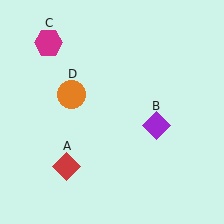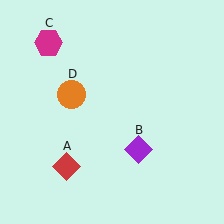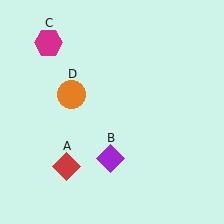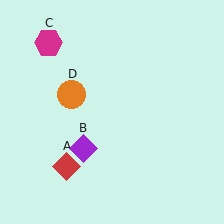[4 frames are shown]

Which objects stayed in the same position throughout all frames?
Red diamond (object A) and magenta hexagon (object C) and orange circle (object D) remained stationary.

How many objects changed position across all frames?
1 object changed position: purple diamond (object B).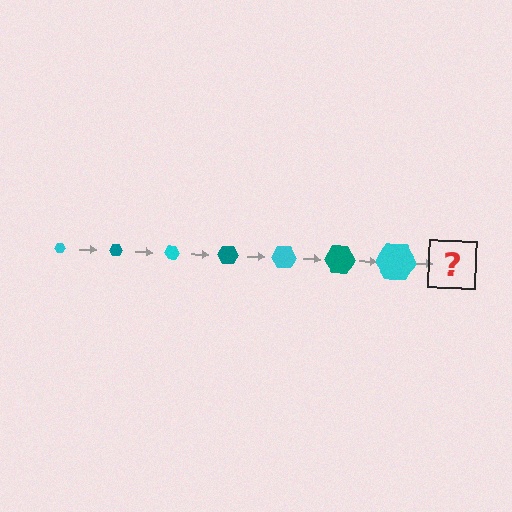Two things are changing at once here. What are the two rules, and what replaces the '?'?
The two rules are that the hexagon grows larger each step and the color cycles through cyan and teal. The '?' should be a teal hexagon, larger than the previous one.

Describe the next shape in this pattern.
It should be a teal hexagon, larger than the previous one.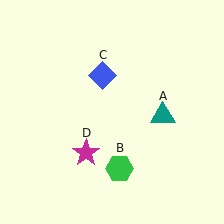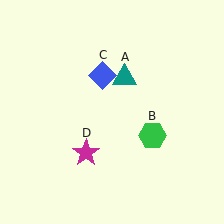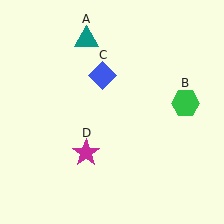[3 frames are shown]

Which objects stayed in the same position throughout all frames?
Blue diamond (object C) and magenta star (object D) remained stationary.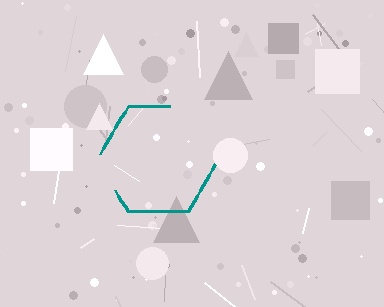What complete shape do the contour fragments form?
The contour fragments form a hexagon.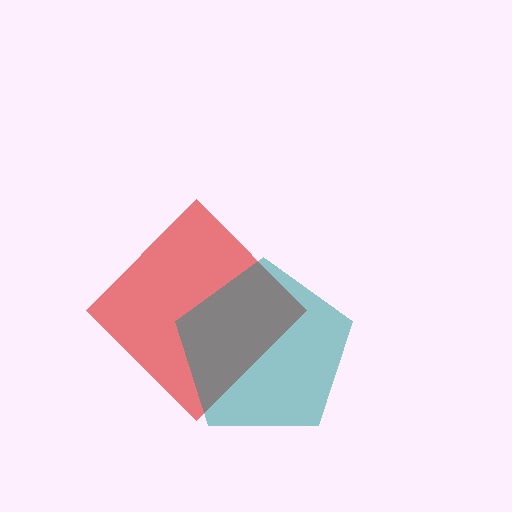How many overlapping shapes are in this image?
There are 2 overlapping shapes in the image.